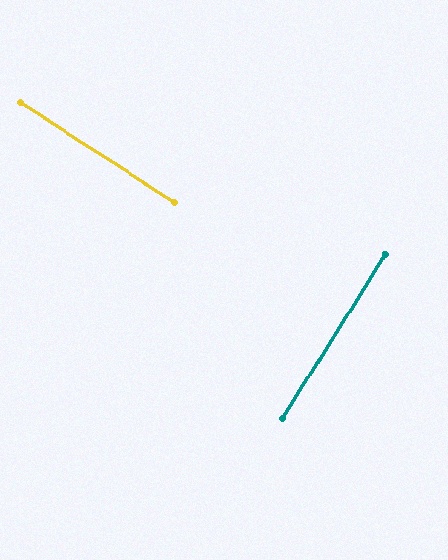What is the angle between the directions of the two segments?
Approximately 89 degrees.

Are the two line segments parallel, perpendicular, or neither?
Perpendicular — they meet at approximately 89°.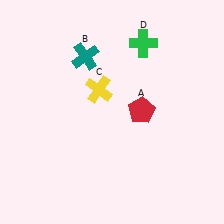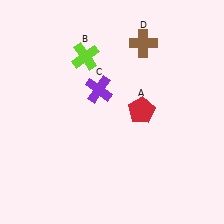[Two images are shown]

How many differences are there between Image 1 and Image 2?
There are 3 differences between the two images.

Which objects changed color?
B changed from teal to lime. C changed from yellow to purple. D changed from green to brown.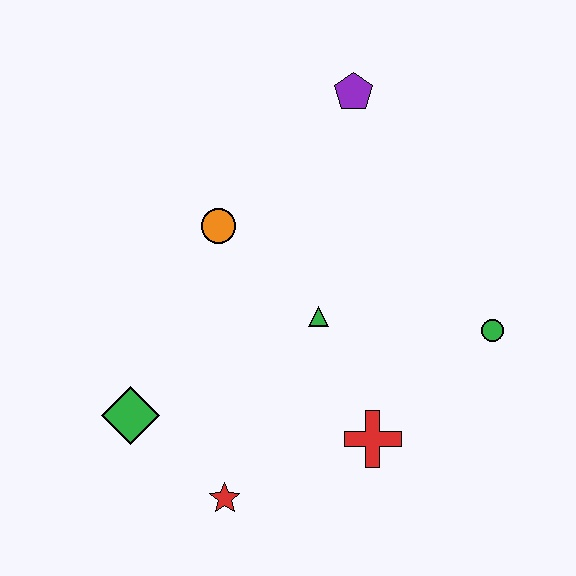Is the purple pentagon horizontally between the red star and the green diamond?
No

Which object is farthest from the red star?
The purple pentagon is farthest from the red star.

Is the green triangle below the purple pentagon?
Yes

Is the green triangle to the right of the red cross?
No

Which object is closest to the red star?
The green diamond is closest to the red star.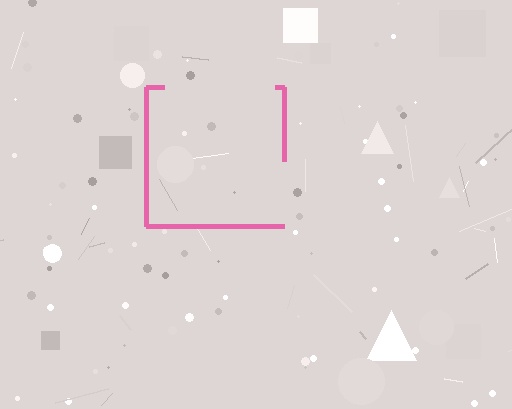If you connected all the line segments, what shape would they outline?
They would outline a square.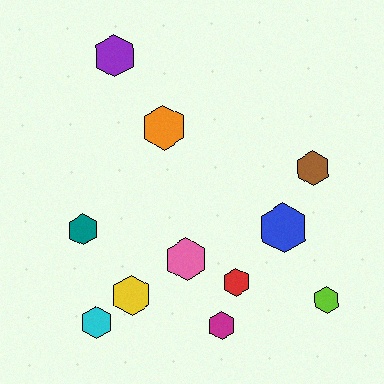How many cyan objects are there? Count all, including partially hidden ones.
There is 1 cyan object.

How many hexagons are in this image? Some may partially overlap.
There are 11 hexagons.